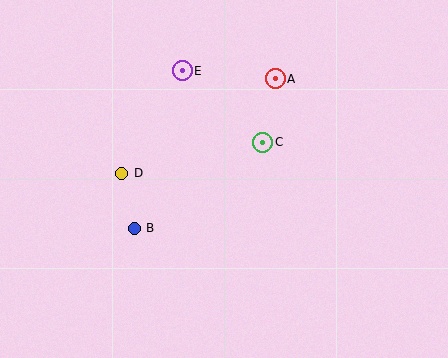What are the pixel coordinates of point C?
Point C is at (263, 143).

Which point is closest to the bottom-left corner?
Point B is closest to the bottom-left corner.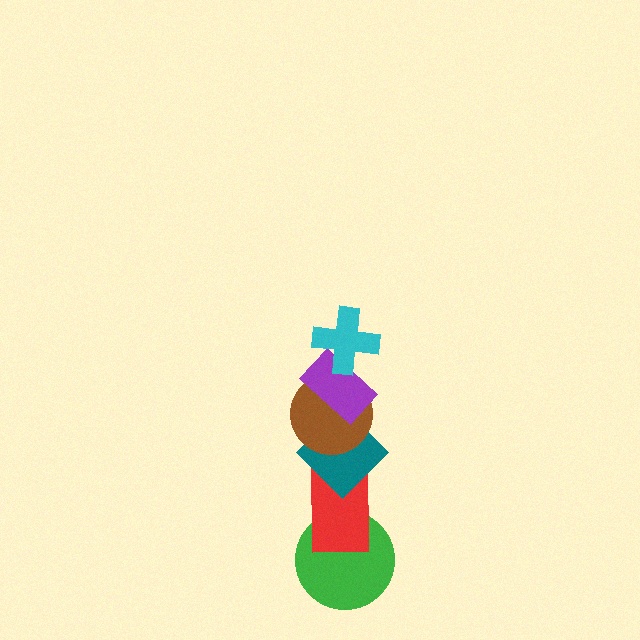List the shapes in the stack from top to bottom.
From top to bottom: the cyan cross, the purple rectangle, the brown circle, the teal diamond, the red rectangle, the green circle.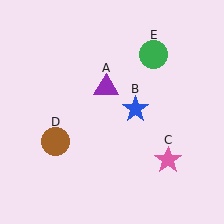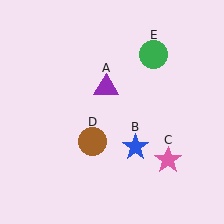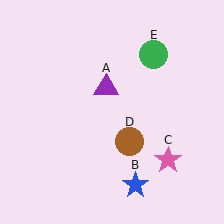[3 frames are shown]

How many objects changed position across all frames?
2 objects changed position: blue star (object B), brown circle (object D).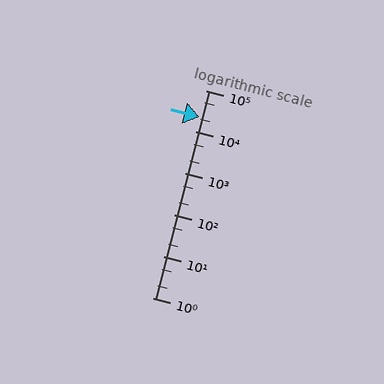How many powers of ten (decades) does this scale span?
The scale spans 5 decades, from 1 to 100000.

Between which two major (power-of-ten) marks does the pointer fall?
The pointer is between 10000 and 100000.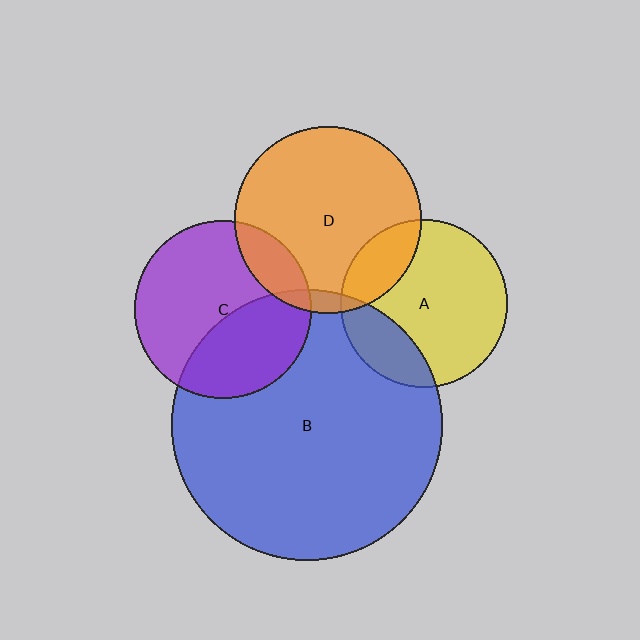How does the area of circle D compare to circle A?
Approximately 1.2 times.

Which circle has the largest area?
Circle B (blue).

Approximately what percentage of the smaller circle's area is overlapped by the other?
Approximately 20%.